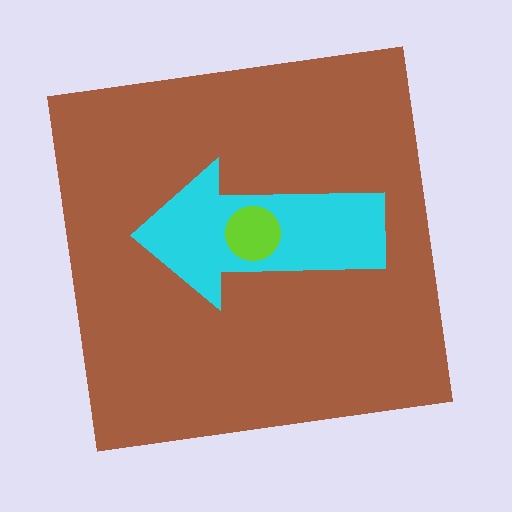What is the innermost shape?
The lime circle.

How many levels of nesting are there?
3.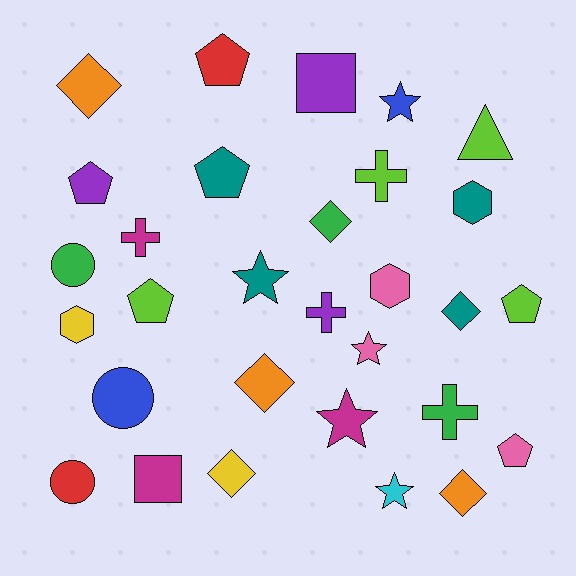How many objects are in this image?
There are 30 objects.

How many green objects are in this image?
There are 3 green objects.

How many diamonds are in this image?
There are 6 diamonds.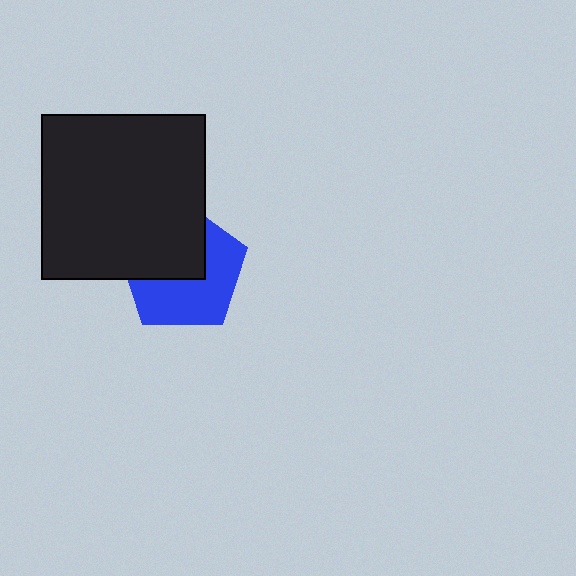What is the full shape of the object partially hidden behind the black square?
The partially hidden object is a blue pentagon.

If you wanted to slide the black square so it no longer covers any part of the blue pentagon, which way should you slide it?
Slide it toward the upper-left — that is the most direct way to separate the two shapes.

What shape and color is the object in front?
The object in front is a black square.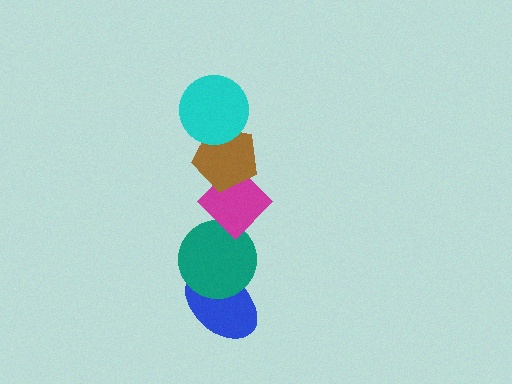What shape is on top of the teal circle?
The magenta diamond is on top of the teal circle.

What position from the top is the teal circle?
The teal circle is 4th from the top.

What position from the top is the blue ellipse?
The blue ellipse is 5th from the top.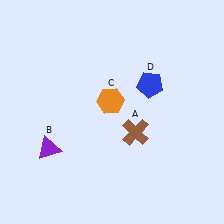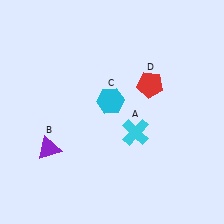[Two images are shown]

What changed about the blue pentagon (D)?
In Image 1, D is blue. In Image 2, it changed to red.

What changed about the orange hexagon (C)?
In Image 1, C is orange. In Image 2, it changed to cyan.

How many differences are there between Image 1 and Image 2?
There are 3 differences between the two images.